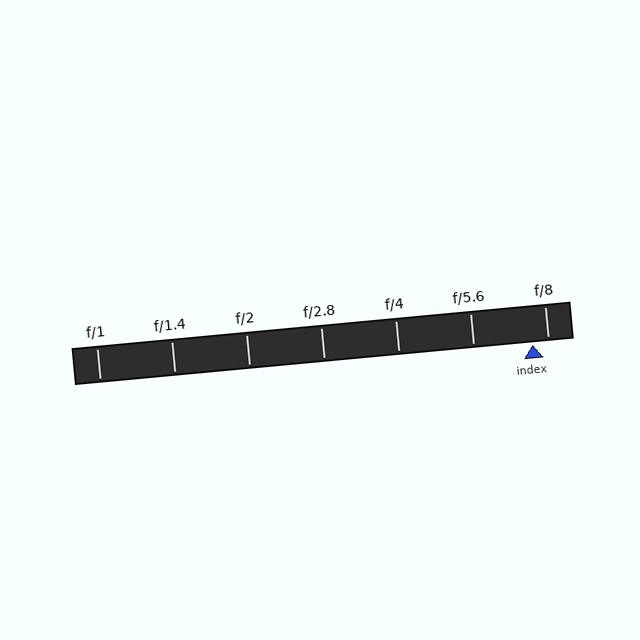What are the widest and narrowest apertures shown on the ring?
The widest aperture shown is f/1 and the narrowest is f/8.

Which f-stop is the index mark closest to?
The index mark is closest to f/8.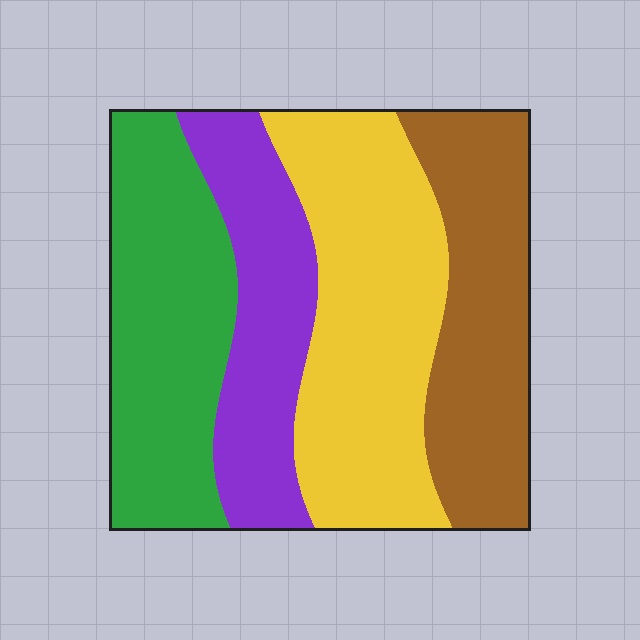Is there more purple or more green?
Green.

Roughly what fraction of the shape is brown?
Brown takes up about one quarter (1/4) of the shape.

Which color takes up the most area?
Yellow, at roughly 30%.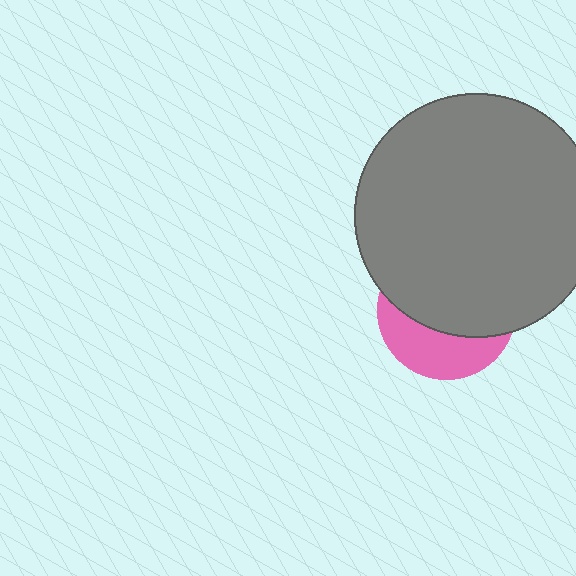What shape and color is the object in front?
The object in front is a gray circle.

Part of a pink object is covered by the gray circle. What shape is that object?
It is a circle.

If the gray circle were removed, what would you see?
You would see the complete pink circle.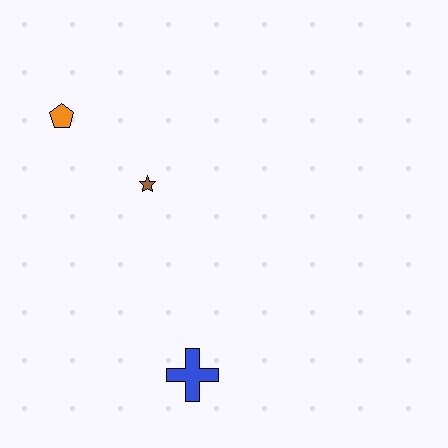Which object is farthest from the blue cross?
The orange pentagon is farthest from the blue cross.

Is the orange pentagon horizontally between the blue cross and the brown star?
No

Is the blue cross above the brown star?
No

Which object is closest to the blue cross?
The brown star is closest to the blue cross.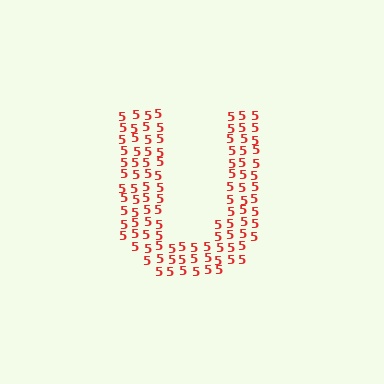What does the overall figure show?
The overall figure shows the letter U.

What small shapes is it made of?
It is made of small digit 5's.